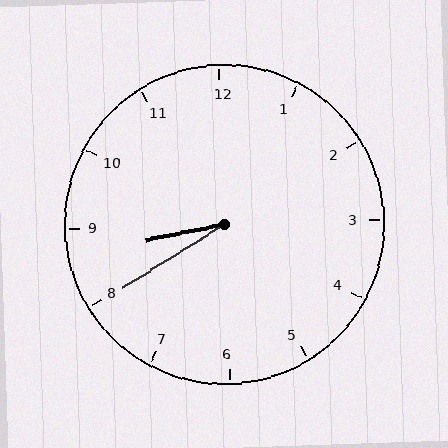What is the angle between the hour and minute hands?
Approximately 20 degrees.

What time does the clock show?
8:40.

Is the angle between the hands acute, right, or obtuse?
It is acute.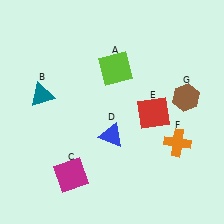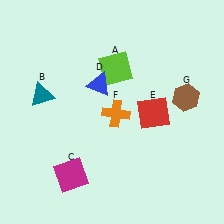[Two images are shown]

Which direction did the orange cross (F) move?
The orange cross (F) moved left.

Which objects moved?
The objects that moved are: the blue triangle (D), the orange cross (F).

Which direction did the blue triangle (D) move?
The blue triangle (D) moved up.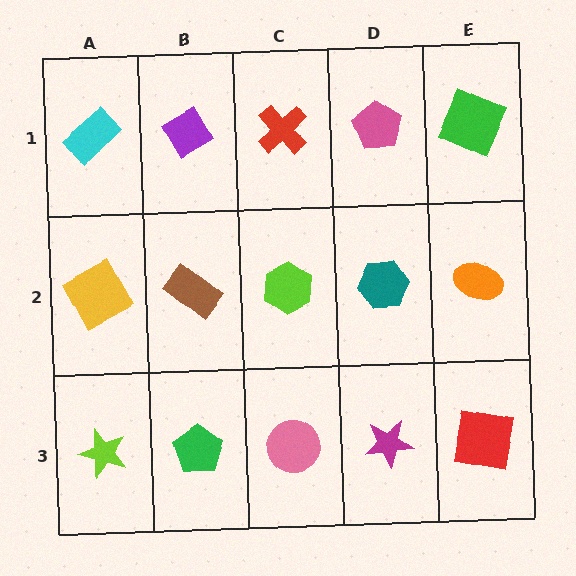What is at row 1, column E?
A green square.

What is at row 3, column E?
A red square.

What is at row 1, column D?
A pink pentagon.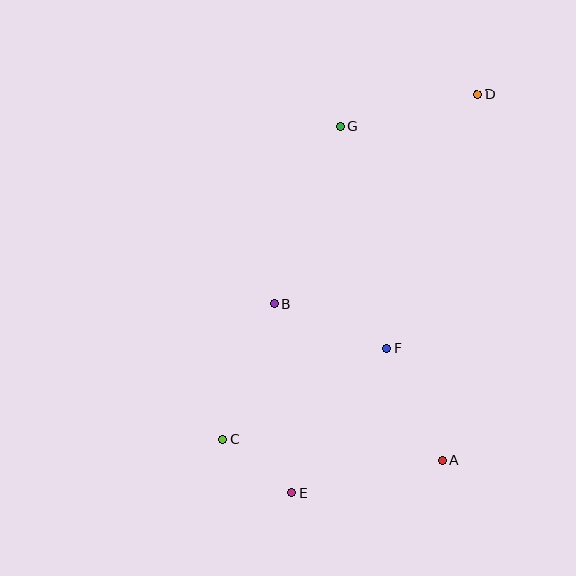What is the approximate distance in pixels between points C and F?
The distance between C and F is approximately 187 pixels.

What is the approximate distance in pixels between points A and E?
The distance between A and E is approximately 155 pixels.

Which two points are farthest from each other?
Points D and E are farthest from each other.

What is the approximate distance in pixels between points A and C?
The distance between A and C is approximately 221 pixels.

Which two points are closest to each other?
Points C and E are closest to each other.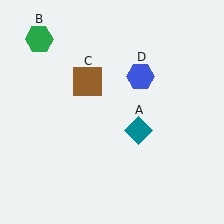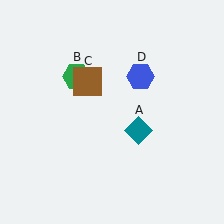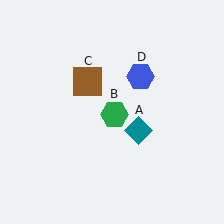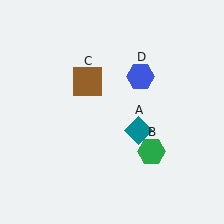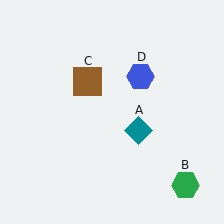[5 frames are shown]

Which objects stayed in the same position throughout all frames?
Teal diamond (object A) and brown square (object C) and blue hexagon (object D) remained stationary.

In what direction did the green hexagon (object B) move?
The green hexagon (object B) moved down and to the right.